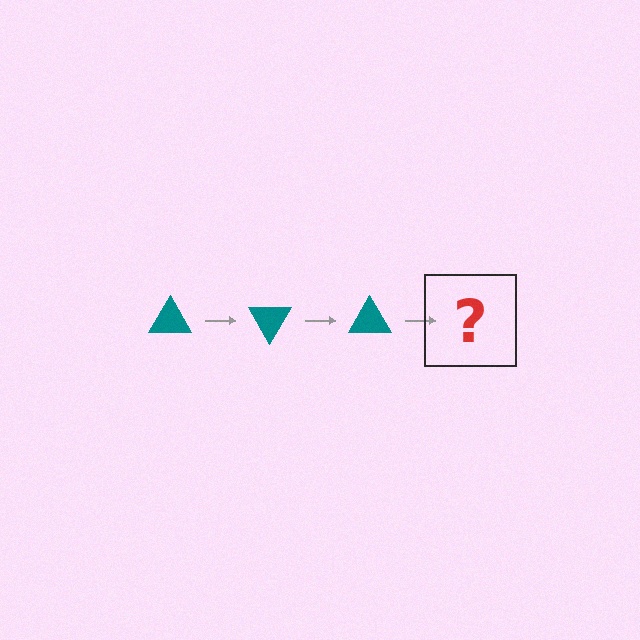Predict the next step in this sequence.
The next step is a teal triangle rotated 180 degrees.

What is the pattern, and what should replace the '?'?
The pattern is that the triangle rotates 60 degrees each step. The '?' should be a teal triangle rotated 180 degrees.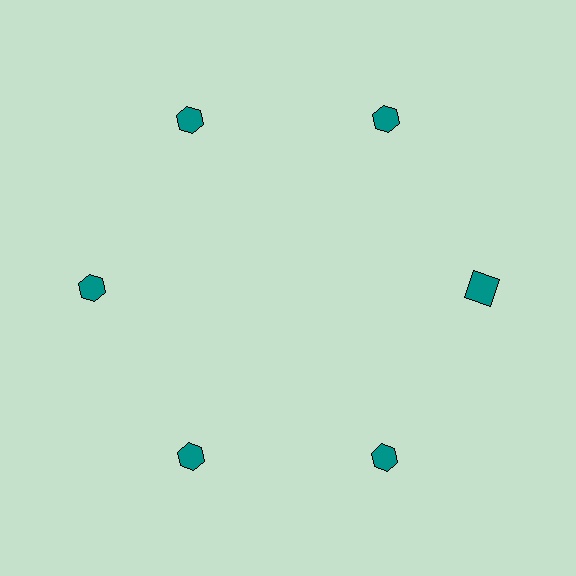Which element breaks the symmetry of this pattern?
The teal square at roughly the 3 o'clock position breaks the symmetry. All other shapes are teal hexagons.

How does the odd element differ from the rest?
It has a different shape: square instead of hexagon.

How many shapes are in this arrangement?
There are 6 shapes arranged in a ring pattern.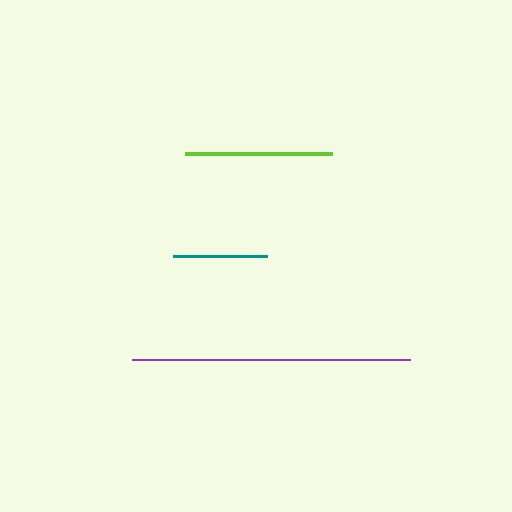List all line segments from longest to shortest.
From longest to shortest: purple, lime, teal.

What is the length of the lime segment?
The lime segment is approximately 147 pixels long.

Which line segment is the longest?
The purple line is the longest at approximately 278 pixels.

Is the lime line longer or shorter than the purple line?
The purple line is longer than the lime line.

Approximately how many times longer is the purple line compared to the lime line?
The purple line is approximately 1.9 times the length of the lime line.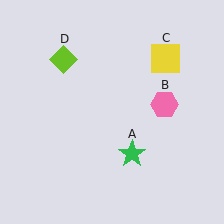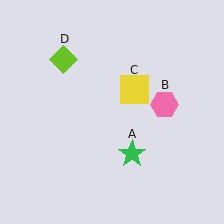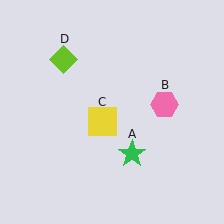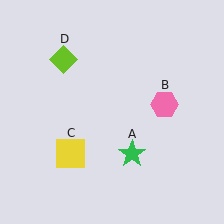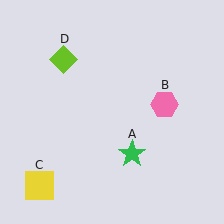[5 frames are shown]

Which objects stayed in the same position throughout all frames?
Green star (object A) and pink hexagon (object B) and lime diamond (object D) remained stationary.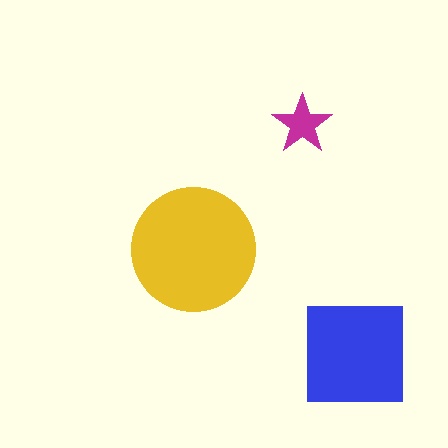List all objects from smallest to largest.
The magenta star, the blue square, the yellow circle.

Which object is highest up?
The magenta star is topmost.